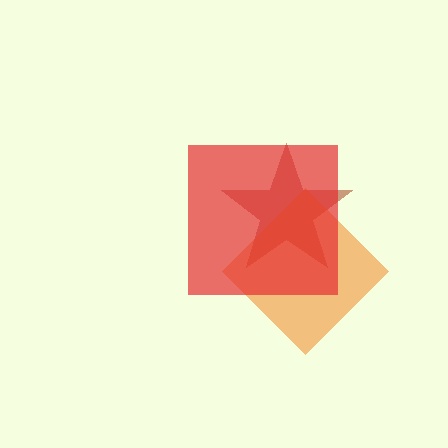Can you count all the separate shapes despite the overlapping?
Yes, there are 3 separate shapes.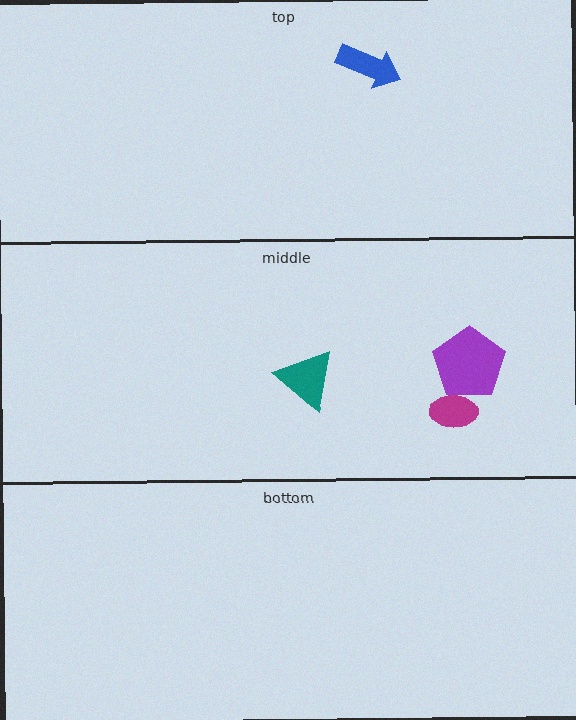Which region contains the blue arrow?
The top region.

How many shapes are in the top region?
1.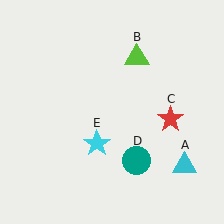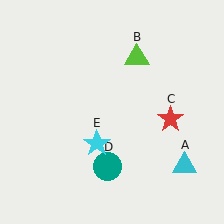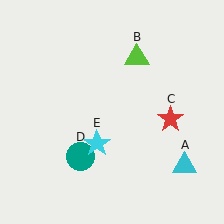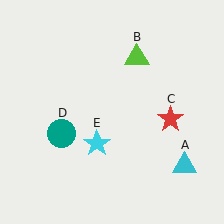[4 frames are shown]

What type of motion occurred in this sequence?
The teal circle (object D) rotated clockwise around the center of the scene.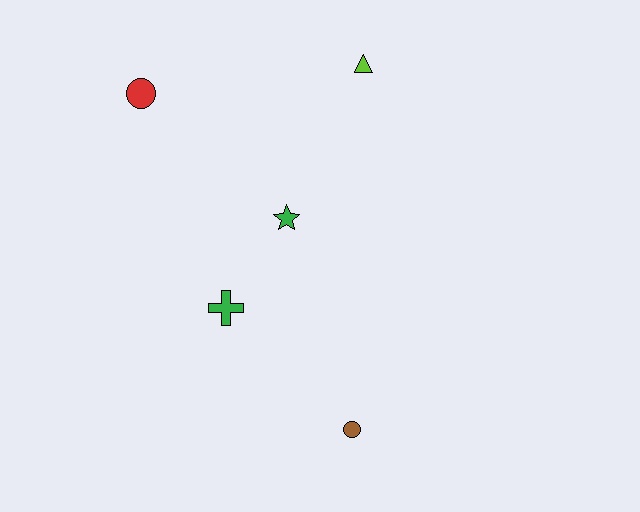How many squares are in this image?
There are no squares.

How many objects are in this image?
There are 5 objects.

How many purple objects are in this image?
There are no purple objects.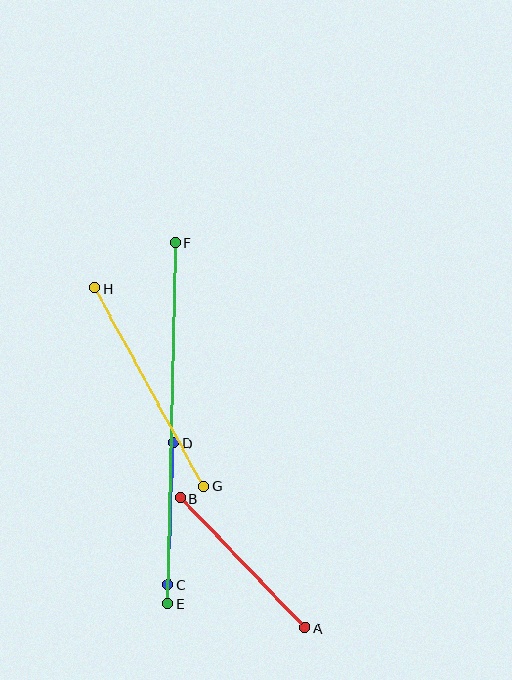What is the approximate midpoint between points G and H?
The midpoint is at approximately (149, 387) pixels.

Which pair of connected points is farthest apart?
Points E and F are farthest apart.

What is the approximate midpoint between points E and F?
The midpoint is at approximately (171, 423) pixels.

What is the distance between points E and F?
The distance is approximately 361 pixels.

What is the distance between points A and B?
The distance is approximately 180 pixels.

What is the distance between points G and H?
The distance is approximately 226 pixels.